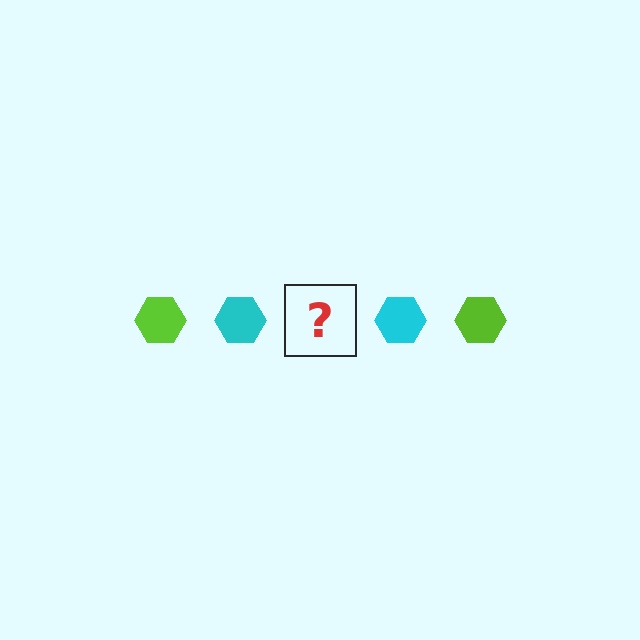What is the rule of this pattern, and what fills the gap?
The rule is that the pattern cycles through lime, cyan hexagons. The gap should be filled with a lime hexagon.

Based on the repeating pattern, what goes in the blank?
The blank should be a lime hexagon.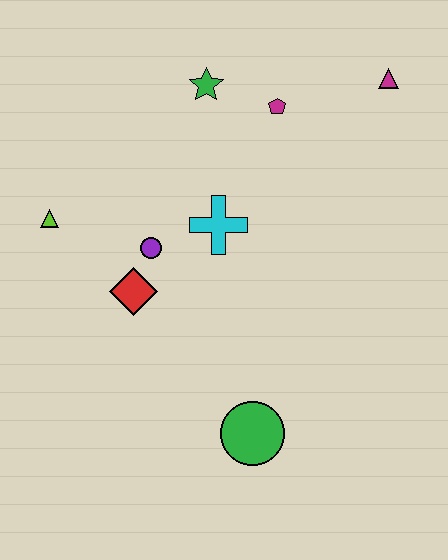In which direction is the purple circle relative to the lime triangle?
The purple circle is to the right of the lime triangle.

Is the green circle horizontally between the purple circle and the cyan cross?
No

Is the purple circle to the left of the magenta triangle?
Yes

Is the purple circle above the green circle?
Yes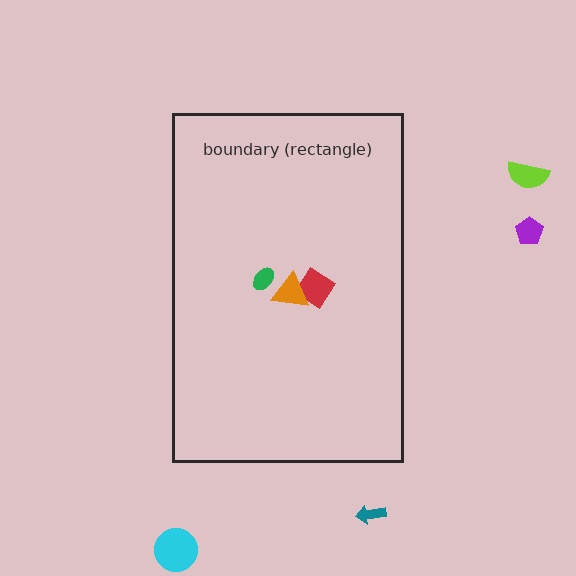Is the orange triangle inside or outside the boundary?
Inside.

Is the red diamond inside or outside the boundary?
Inside.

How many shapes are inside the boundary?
3 inside, 4 outside.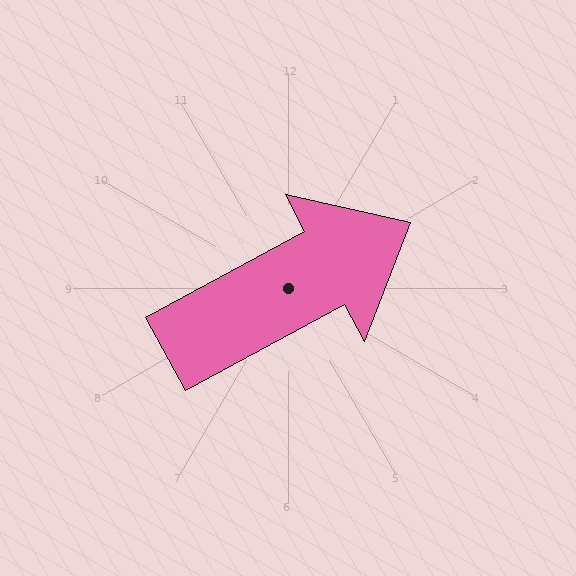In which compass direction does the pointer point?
Northeast.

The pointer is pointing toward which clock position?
Roughly 2 o'clock.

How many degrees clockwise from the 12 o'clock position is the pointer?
Approximately 62 degrees.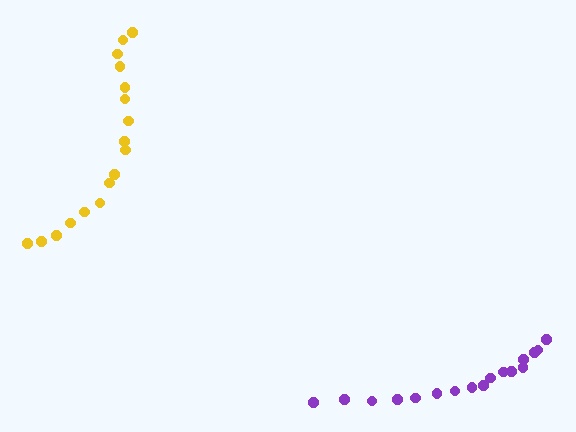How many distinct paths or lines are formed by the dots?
There are 2 distinct paths.